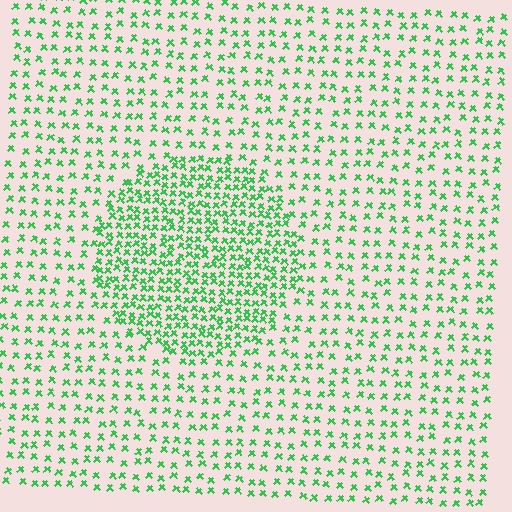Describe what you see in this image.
The image contains small green elements arranged at two different densities. A circle-shaped region is visible where the elements are more densely packed than the surrounding area.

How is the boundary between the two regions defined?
The boundary is defined by a change in element density (approximately 2.1x ratio). All elements are the same color, size, and shape.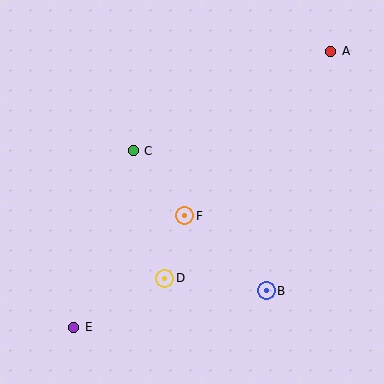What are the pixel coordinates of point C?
Point C is at (133, 151).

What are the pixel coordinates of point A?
Point A is at (331, 51).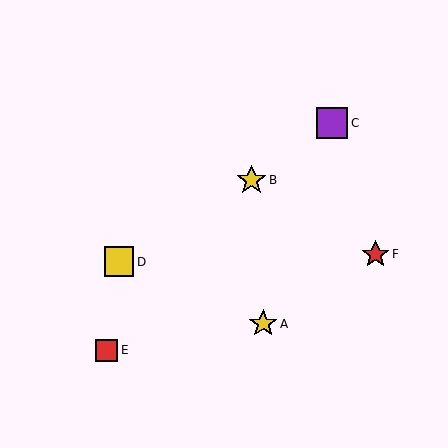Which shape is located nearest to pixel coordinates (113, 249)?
The yellow square (labeled D) at (119, 262) is nearest to that location.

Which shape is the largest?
The purple square (labeled C) is the largest.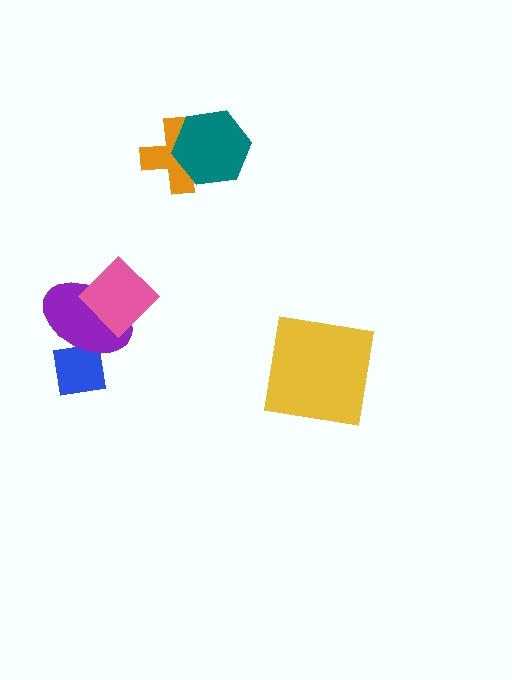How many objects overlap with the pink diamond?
1 object overlaps with the pink diamond.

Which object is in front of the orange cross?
The teal hexagon is in front of the orange cross.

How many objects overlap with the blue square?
1 object overlaps with the blue square.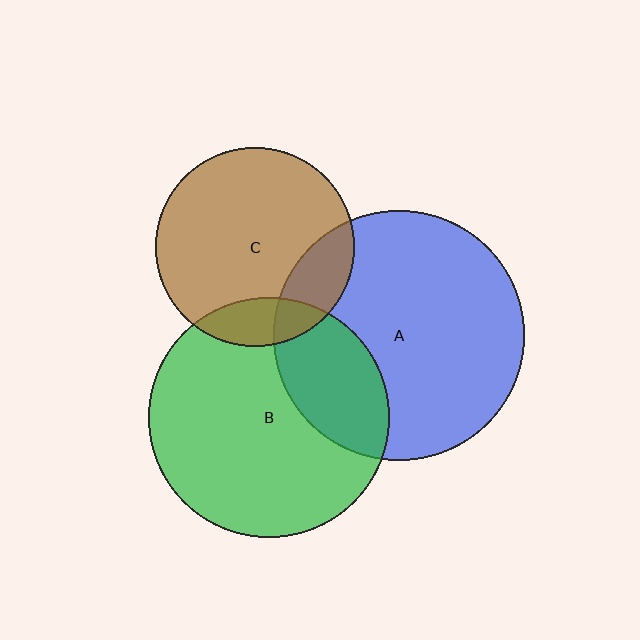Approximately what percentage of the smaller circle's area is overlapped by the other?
Approximately 15%.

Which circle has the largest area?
Circle A (blue).